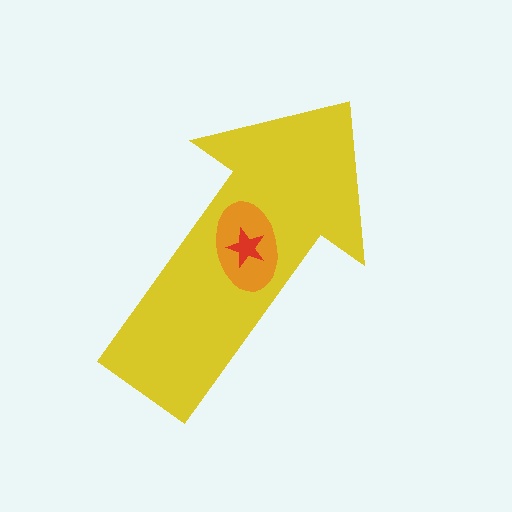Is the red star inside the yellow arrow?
Yes.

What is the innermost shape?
The red star.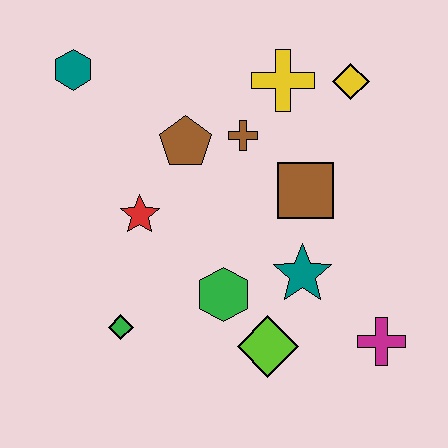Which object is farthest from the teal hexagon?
The magenta cross is farthest from the teal hexagon.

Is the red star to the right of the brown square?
No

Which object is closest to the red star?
The brown pentagon is closest to the red star.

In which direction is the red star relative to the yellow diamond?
The red star is to the left of the yellow diamond.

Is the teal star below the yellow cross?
Yes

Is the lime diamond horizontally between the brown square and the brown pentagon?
Yes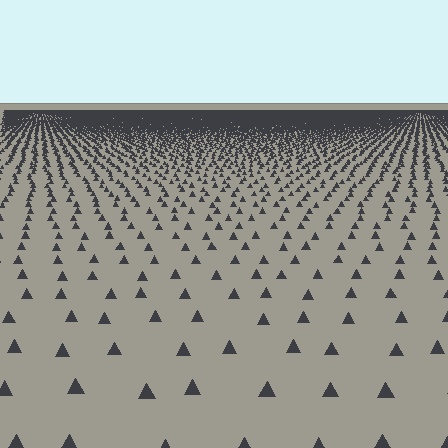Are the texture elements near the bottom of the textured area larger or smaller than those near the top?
Larger. Near the bottom, elements are closer to the viewer and appear at a bigger on-screen size.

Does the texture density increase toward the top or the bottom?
Density increases toward the top.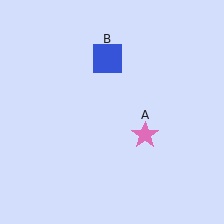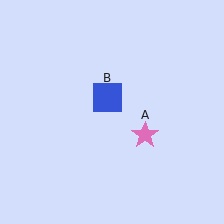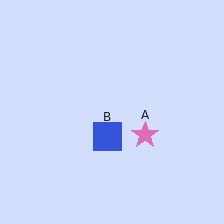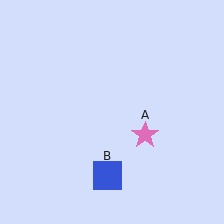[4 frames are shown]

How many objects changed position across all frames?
1 object changed position: blue square (object B).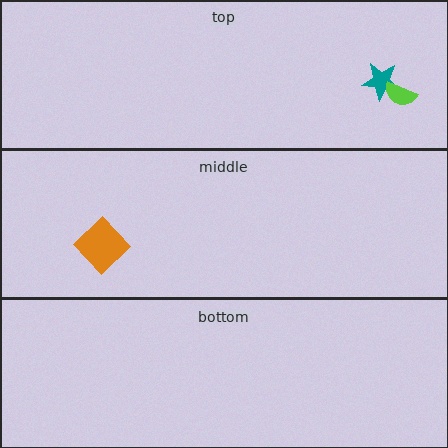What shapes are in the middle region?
The orange diamond.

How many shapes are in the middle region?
1.